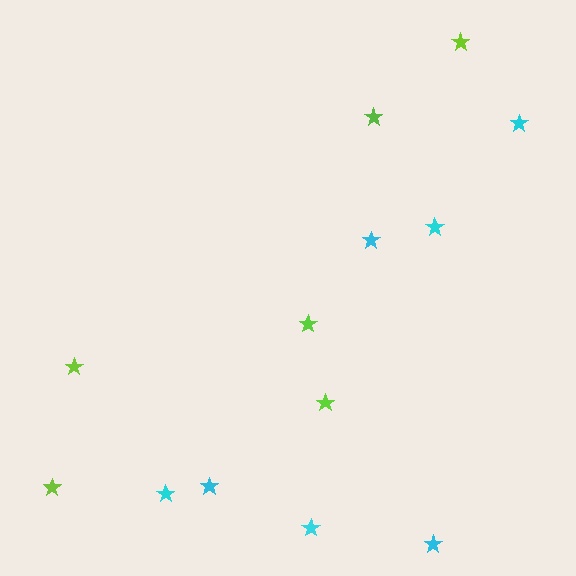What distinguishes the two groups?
There are 2 groups: one group of cyan stars (7) and one group of lime stars (6).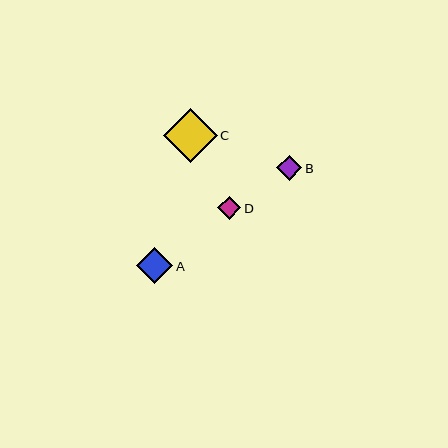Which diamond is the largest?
Diamond C is the largest with a size of approximately 53 pixels.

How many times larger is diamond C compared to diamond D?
Diamond C is approximately 2.3 times the size of diamond D.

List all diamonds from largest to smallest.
From largest to smallest: C, A, B, D.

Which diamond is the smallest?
Diamond D is the smallest with a size of approximately 23 pixels.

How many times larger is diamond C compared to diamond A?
Diamond C is approximately 1.5 times the size of diamond A.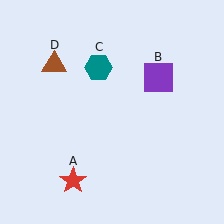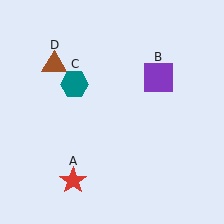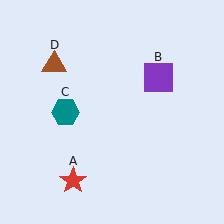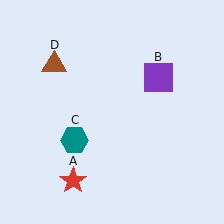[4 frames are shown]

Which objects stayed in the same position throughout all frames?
Red star (object A) and purple square (object B) and brown triangle (object D) remained stationary.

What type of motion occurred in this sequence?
The teal hexagon (object C) rotated counterclockwise around the center of the scene.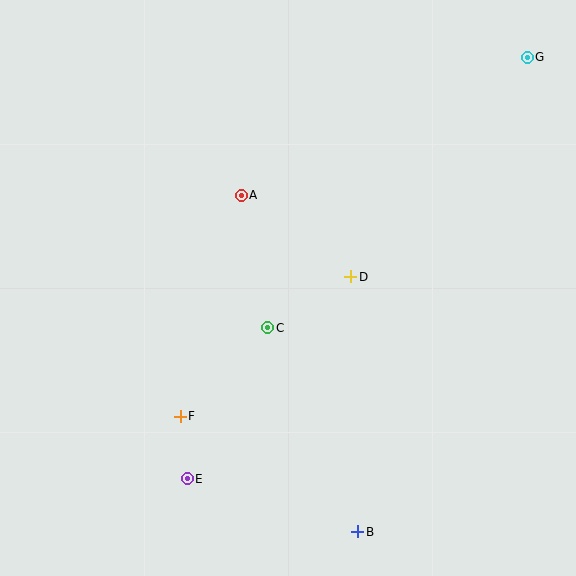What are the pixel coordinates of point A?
Point A is at (241, 195).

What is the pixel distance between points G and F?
The distance between G and F is 500 pixels.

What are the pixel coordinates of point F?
Point F is at (180, 416).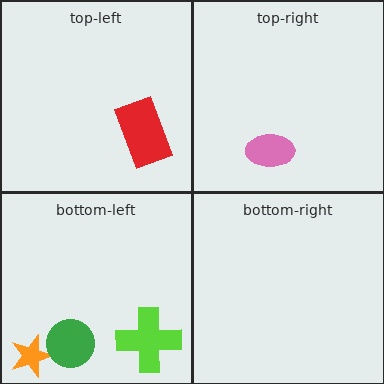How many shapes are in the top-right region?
1.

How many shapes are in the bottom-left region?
3.